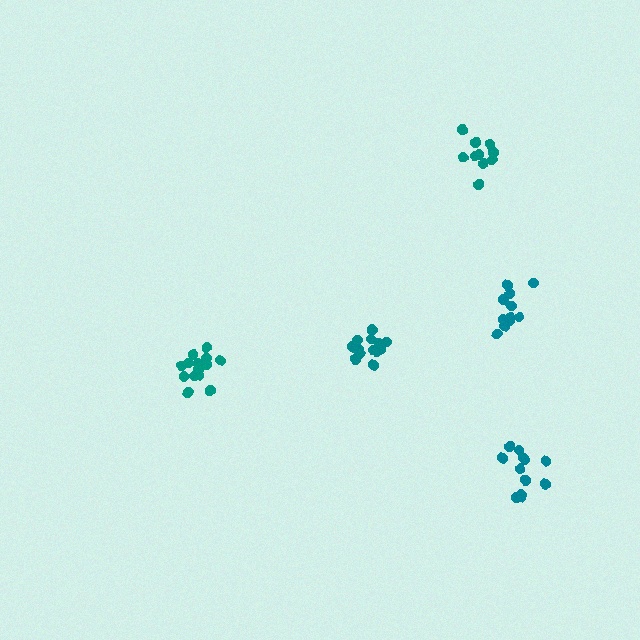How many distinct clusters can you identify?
There are 5 distinct clusters.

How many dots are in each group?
Group 1: 11 dots, Group 2: 13 dots, Group 3: 12 dots, Group 4: 14 dots, Group 5: 10 dots (60 total).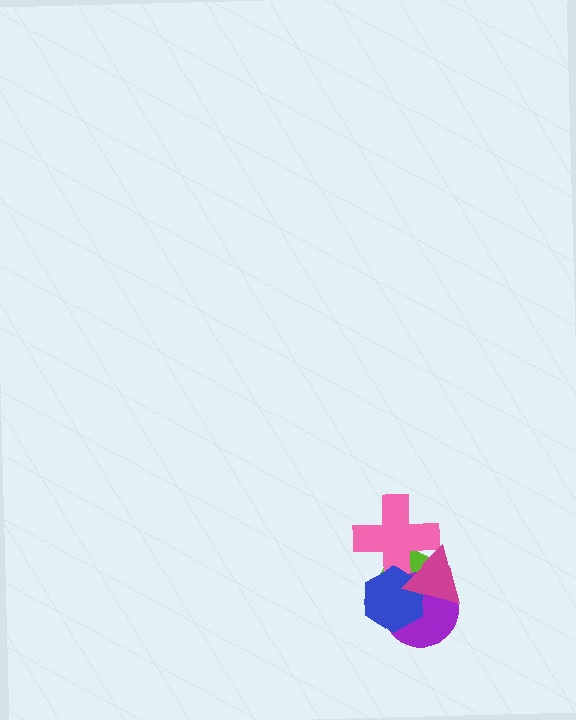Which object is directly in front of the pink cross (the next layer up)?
The blue hexagon is directly in front of the pink cross.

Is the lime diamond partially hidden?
Yes, it is partially covered by another shape.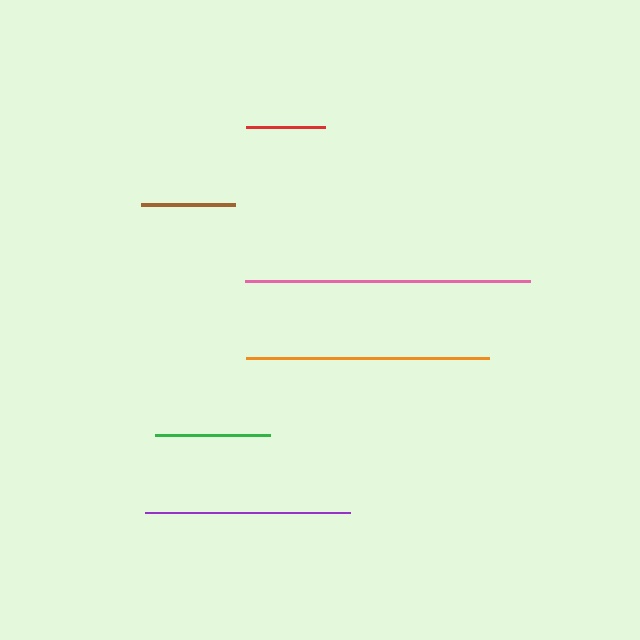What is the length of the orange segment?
The orange segment is approximately 243 pixels long.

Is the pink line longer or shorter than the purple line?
The pink line is longer than the purple line.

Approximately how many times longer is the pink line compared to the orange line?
The pink line is approximately 1.2 times the length of the orange line.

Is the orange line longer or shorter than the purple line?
The orange line is longer than the purple line.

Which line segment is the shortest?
The red line is the shortest at approximately 79 pixels.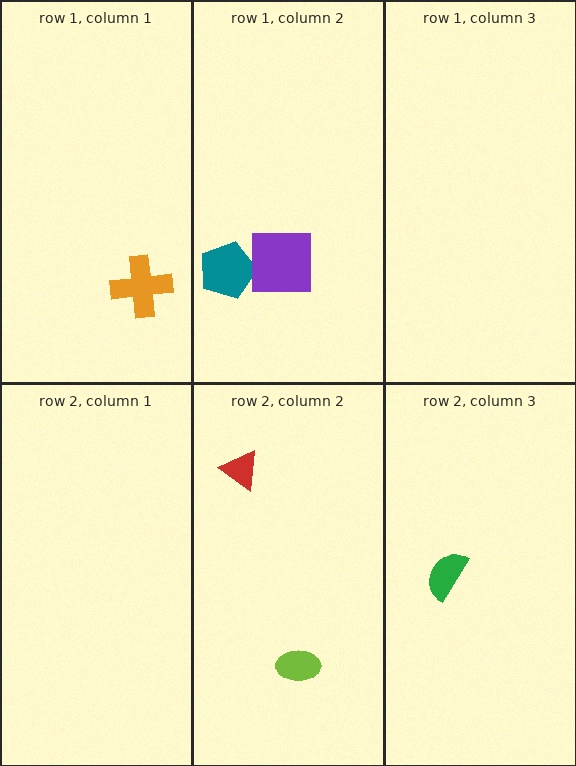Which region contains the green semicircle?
The row 2, column 3 region.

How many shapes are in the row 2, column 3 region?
1.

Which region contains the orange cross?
The row 1, column 1 region.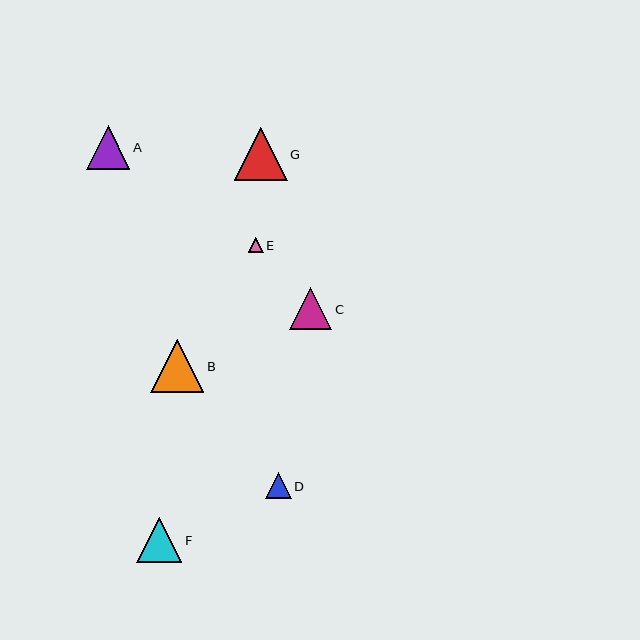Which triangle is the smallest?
Triangle E is the smallest with a size of approximately 15 pixels.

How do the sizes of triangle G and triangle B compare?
Triangle G and triangle B are approximately the same size.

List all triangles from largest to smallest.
From largest to smallest: G, B, F, A, C, D, E.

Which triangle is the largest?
Triangle G is the largest with a size of approximately 53 pixels.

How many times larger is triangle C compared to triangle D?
Triangle C is approximately 1.7 times the size of triangle D.